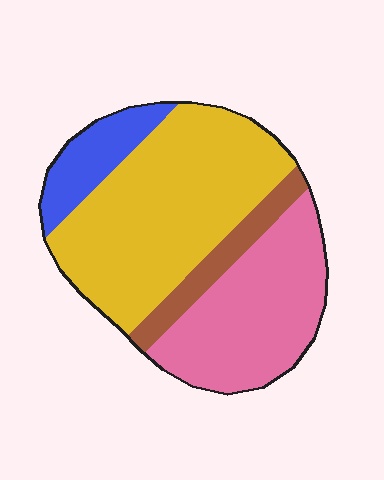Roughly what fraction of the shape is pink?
Pink takes up about one third (1/3) of the shape.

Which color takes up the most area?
Yellow, at roughly 50%.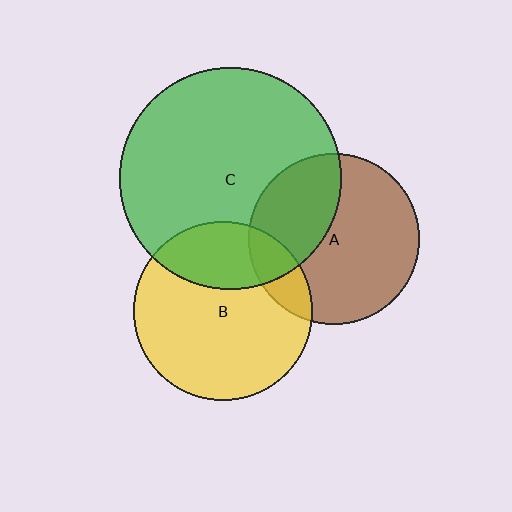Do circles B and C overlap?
Yes.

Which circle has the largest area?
Circle C (green).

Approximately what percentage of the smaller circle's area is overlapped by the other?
Approximately 30%.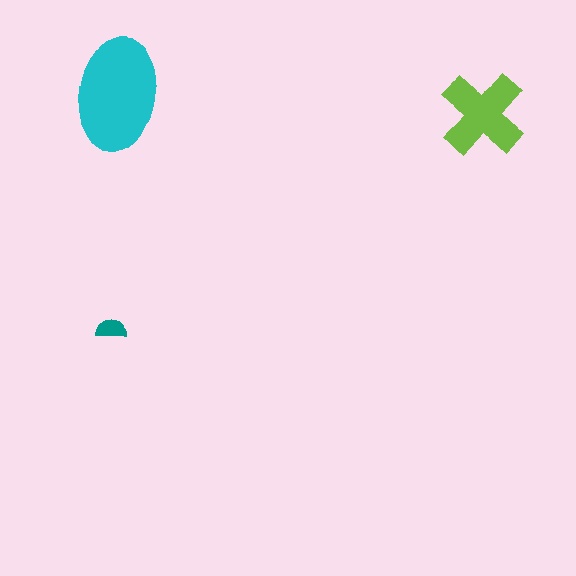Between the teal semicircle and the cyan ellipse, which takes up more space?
The cyan ellipse.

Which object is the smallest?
The teal semicircle.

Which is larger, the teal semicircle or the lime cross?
The lime cross.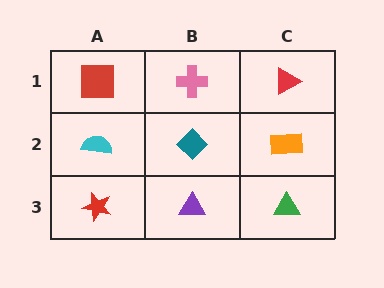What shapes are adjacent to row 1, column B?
A teal diamond (row 2, column B), a red square (row 1, column A), a red triangle (row 1, column C).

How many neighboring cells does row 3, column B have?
3.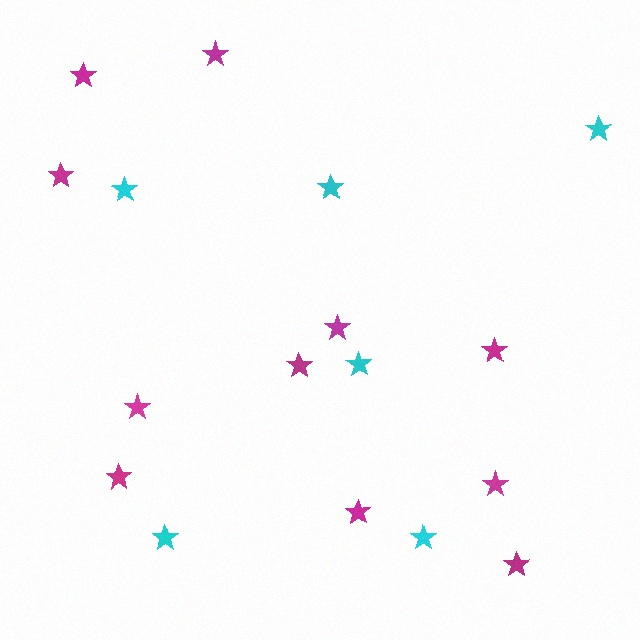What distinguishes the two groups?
There are 2 groups: one group of magenta stars (11) and one group of cyan stars (6).